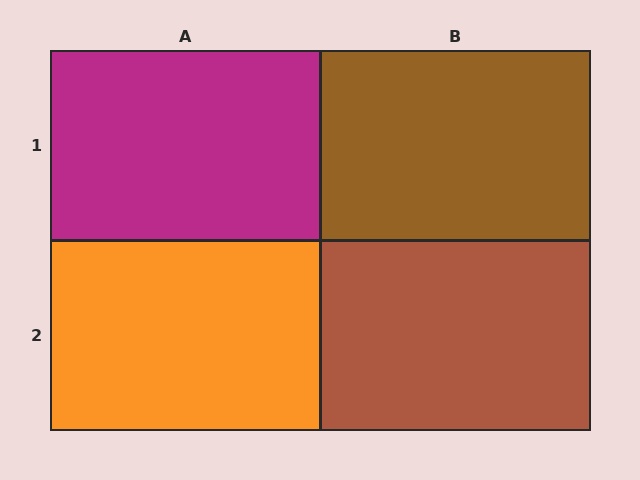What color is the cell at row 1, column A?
Magenta.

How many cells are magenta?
1 cell is magenta.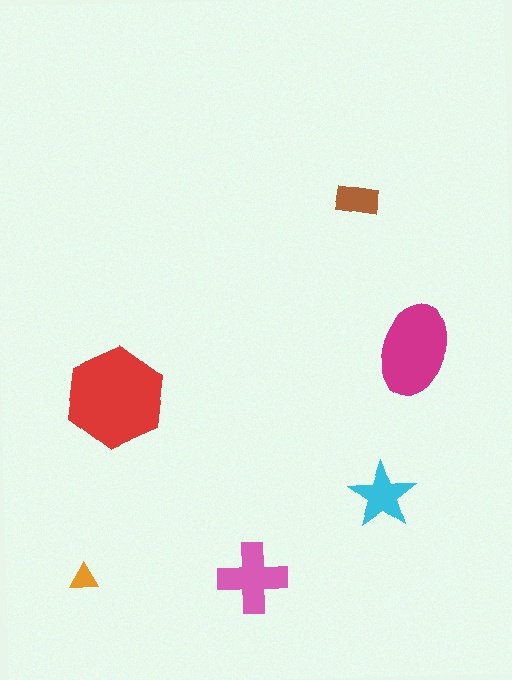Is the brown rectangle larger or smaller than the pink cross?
Smaller.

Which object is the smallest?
The orange triangle.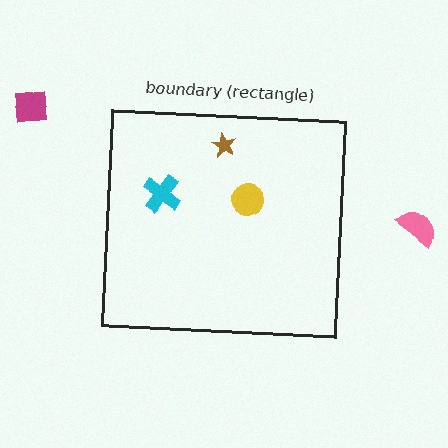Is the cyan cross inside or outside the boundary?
Inside.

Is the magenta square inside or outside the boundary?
Outside.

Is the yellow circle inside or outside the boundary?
Inside.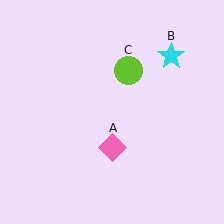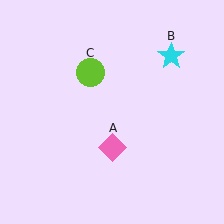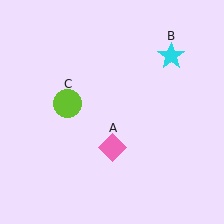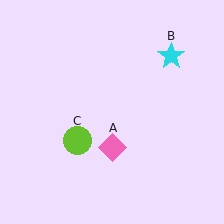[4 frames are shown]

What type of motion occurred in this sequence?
The lime circle (object C) rotated counterclockwise around the center of the scene.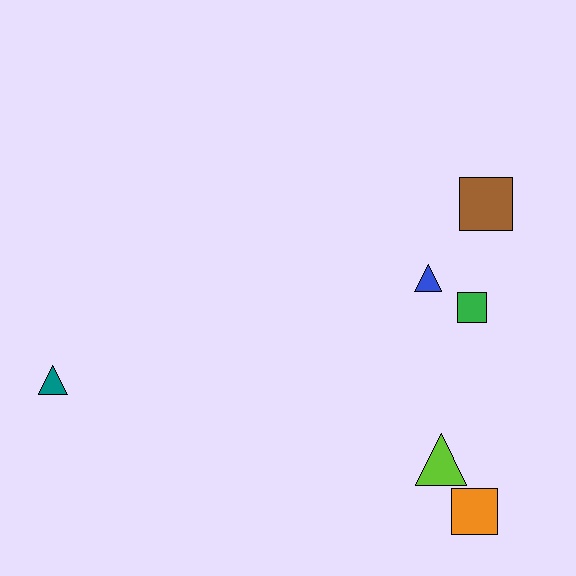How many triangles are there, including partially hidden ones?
There are 3 triangles.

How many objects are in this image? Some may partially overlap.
There are 6 objects.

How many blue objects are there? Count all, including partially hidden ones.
There is 1 blue object.